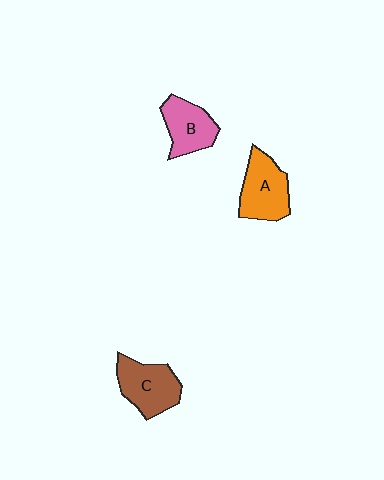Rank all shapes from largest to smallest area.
From largest to smallest: C (brown), A (orange), B (pink).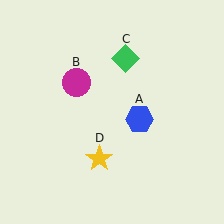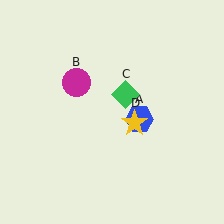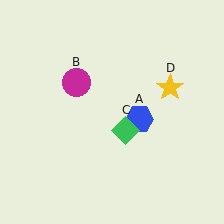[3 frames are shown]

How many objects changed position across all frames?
2 objects changed position: green diamond (object C), yellow star (object D).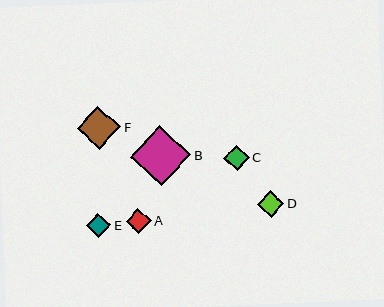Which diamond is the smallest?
Diamond E is the smallest with a size of approximately 24 pixels.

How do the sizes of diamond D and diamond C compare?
Diamond D and diamond C are approximately the same size.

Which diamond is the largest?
Diamond B is the largest with a size of approximately 60 pixels.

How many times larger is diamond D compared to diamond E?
Diamond D is approximately 1.1 times the size of diamond E.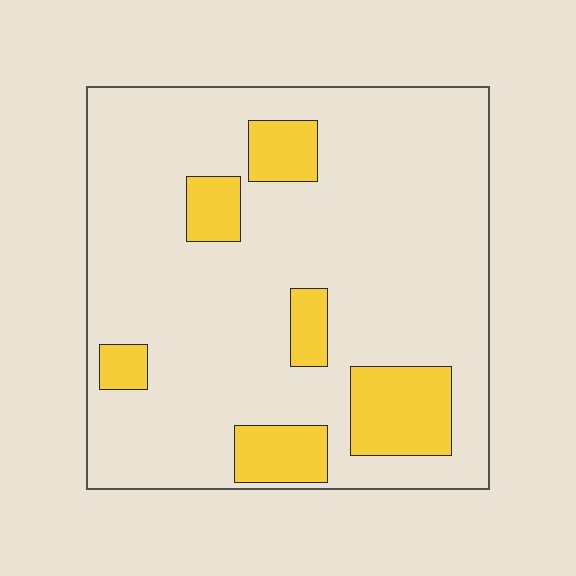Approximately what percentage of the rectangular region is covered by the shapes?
Approximately 15%.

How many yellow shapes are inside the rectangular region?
6.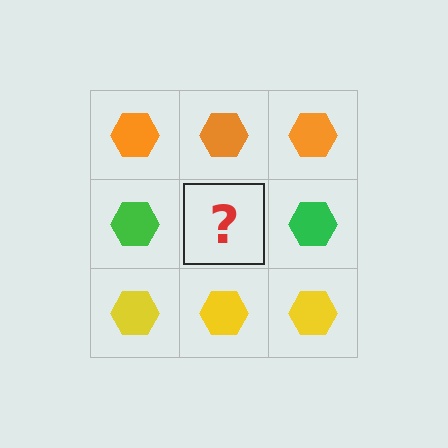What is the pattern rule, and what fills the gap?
The rule is that each row has a consistent color. The gap should be filled with a green hexagon.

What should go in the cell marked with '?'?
The missing cell should contain a green hexagon.